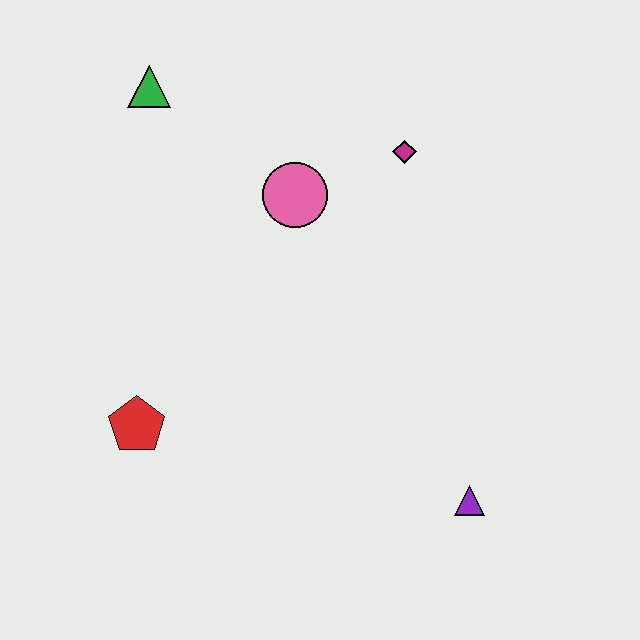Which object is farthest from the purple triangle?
The green triangle is farthest from the purple triangle.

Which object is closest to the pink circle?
The magenta diamond is closest to the pink circle.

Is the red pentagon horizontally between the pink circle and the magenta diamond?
No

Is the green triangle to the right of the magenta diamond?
No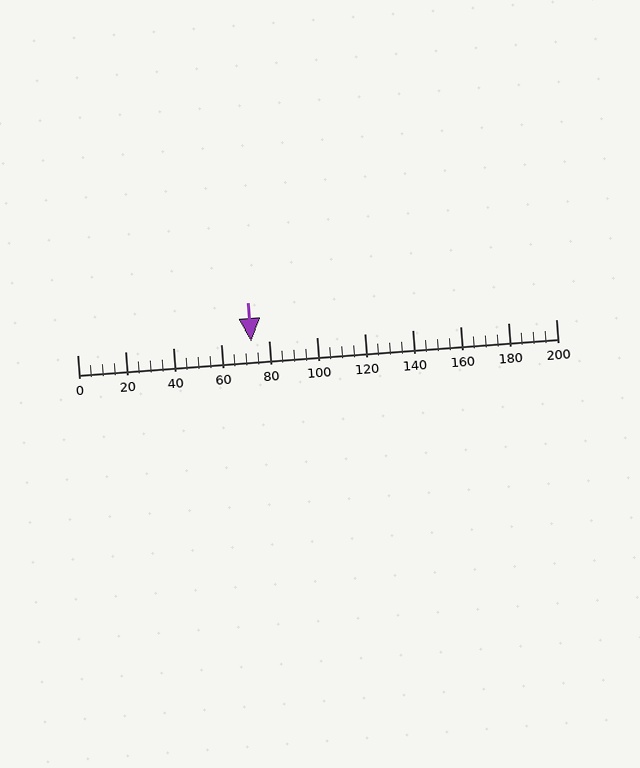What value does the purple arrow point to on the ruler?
The purple arrow points to approximately 73.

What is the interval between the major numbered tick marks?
The major tick marks are spaced 20 units apart.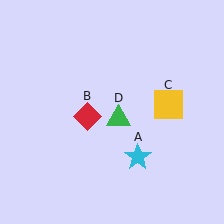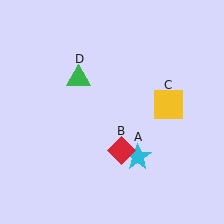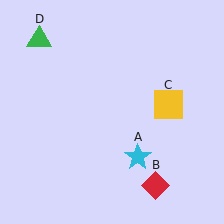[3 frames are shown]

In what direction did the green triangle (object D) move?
The green triangle (object D) moved up and to the left.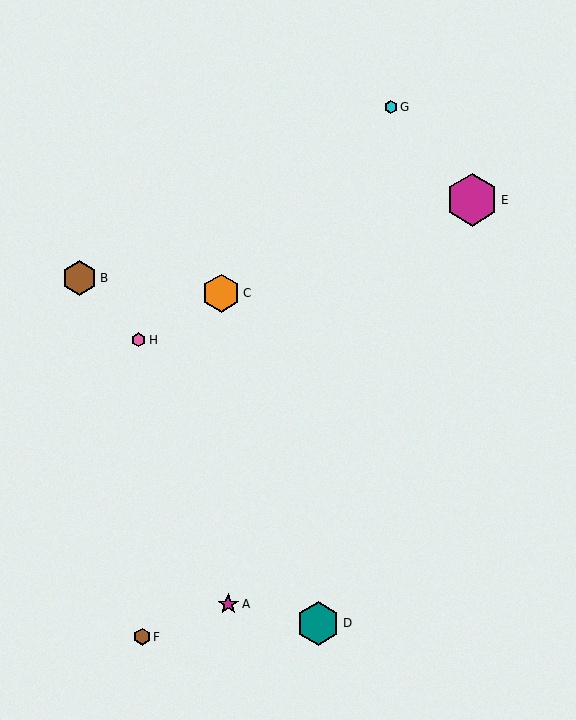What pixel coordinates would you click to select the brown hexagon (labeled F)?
Click at (142, 637) to select the brown hexagon F.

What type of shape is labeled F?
Shape F is a brown hexagon.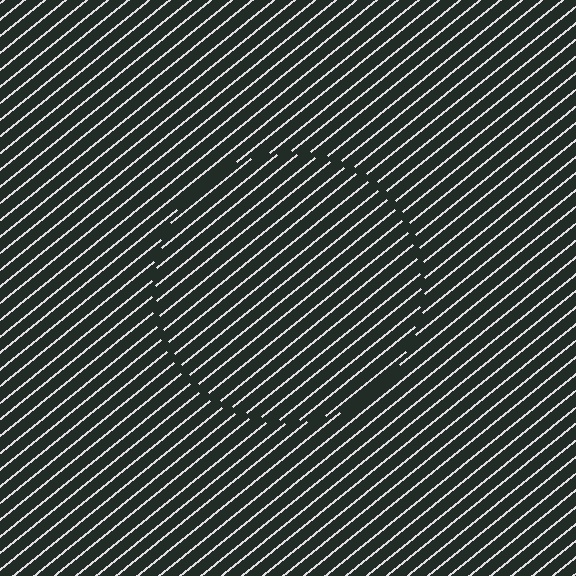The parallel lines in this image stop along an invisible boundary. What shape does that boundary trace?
An illusory circle. The interior of the shape contains the same grating, shifted by half a period — the contour is defined by the phase discontinuity where line-ends from the inner and outer gratings abut.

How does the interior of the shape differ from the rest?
The interior of the shape contains the same grating, shifted by half a period — the contour is defined by the phase discontinuity where line-ends from the inner and outer gratings abut.